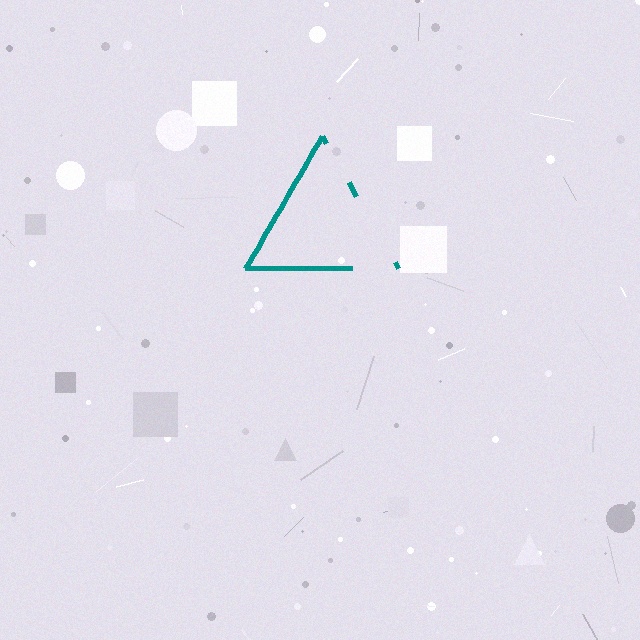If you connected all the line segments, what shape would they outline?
They would outline a triangle.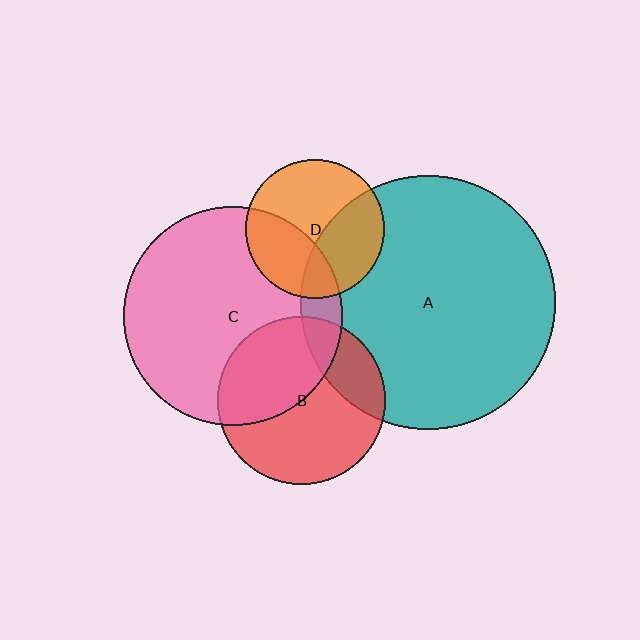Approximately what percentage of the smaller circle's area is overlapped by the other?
Approximately 35%.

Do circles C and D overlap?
Yes.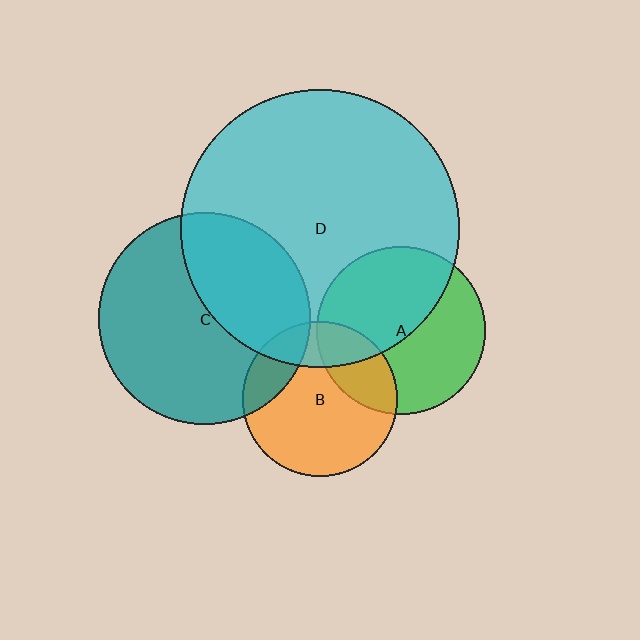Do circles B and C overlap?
Yes.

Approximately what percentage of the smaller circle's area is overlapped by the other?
Approximately 20%.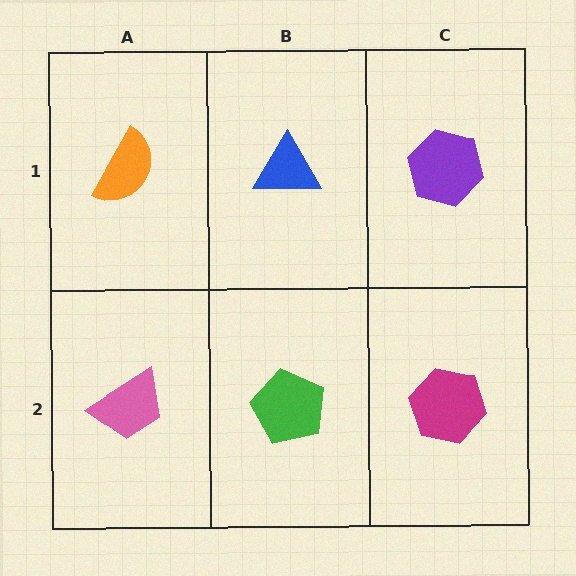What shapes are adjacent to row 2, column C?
A purple hexagon (row 1, column C), a green pentagon (row 2, column B).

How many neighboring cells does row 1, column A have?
2.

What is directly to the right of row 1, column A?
A blue triangle.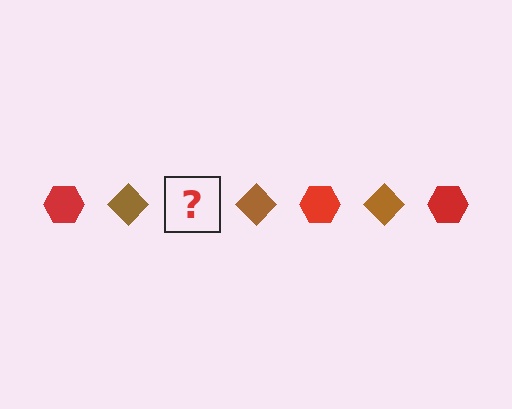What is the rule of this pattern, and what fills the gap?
The rule is that the pattern alternates between red hexagon and brown diamond. The gap should be filled with a red hexagon.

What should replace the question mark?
The question mark should be replaced with a red hexagon.